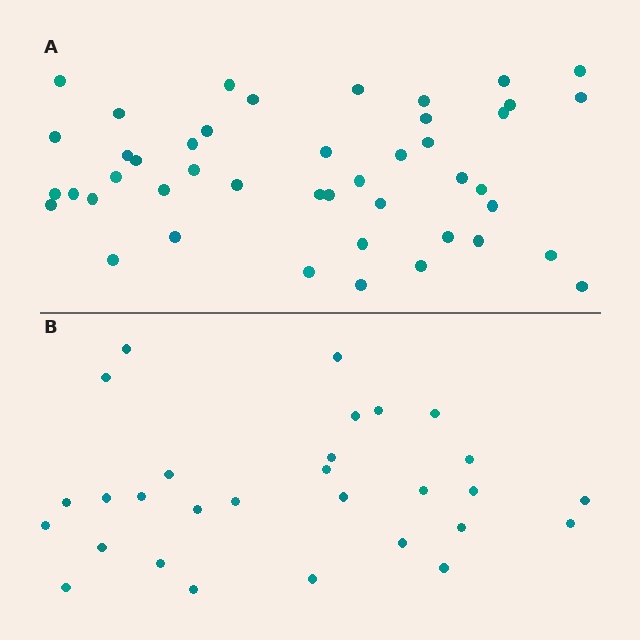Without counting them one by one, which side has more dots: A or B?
Region A (the top region) has more dots.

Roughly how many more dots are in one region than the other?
Region A has approximately 15 more dots than region B.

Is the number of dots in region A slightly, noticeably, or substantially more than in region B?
Region A has substantially more. The ratio is roughly 1.6 to 1.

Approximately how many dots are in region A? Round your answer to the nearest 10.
About 40 dots. (The exact count is 45, which rounds to 40.)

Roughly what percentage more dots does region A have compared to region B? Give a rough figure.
About 55% more.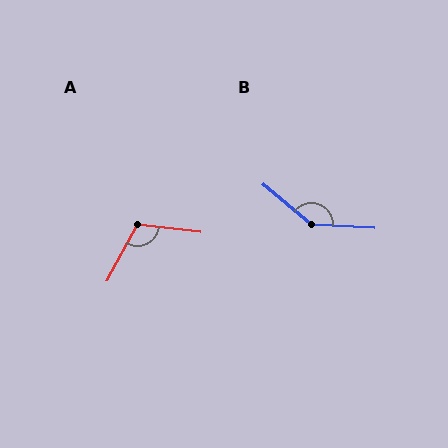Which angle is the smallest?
A, at approximately 112 degrees.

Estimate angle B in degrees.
Approximately 144 degrees.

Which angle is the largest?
B, at approximately 144 degrees.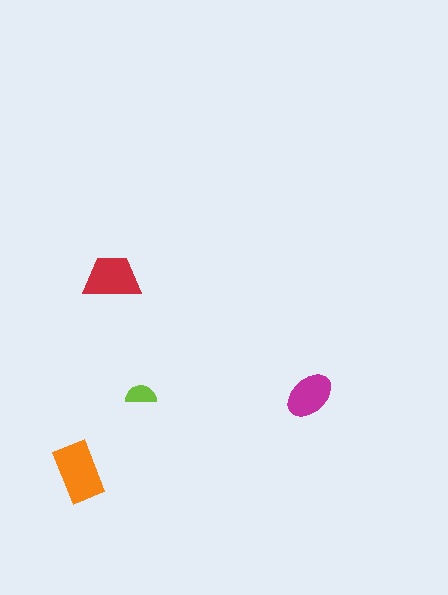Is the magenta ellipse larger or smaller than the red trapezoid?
Smaller.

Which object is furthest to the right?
The magenta ellipse is rightmost.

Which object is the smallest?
The lime semicircle.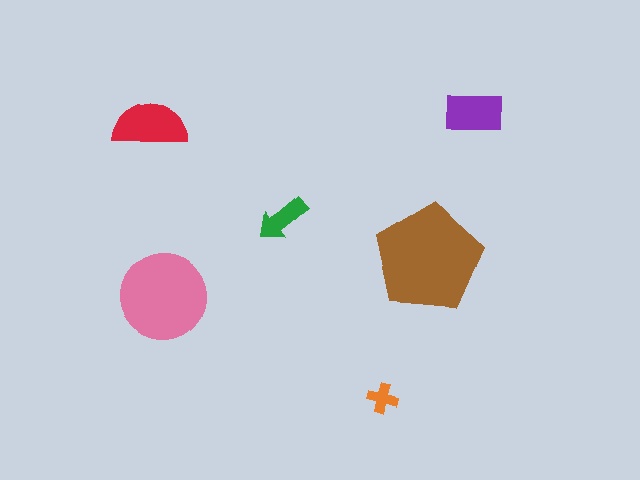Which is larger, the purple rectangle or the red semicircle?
The red semicircle.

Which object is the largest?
The brown pentagon.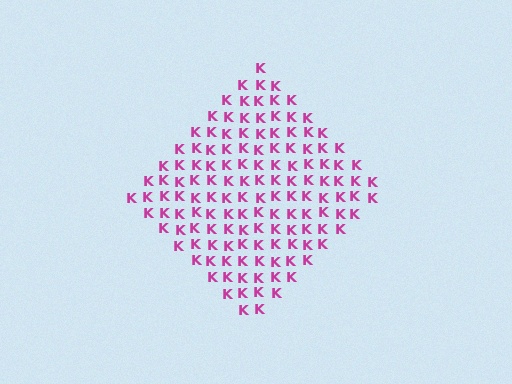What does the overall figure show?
The overall figure shows a diamond.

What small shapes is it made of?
It is made of small letter K's.